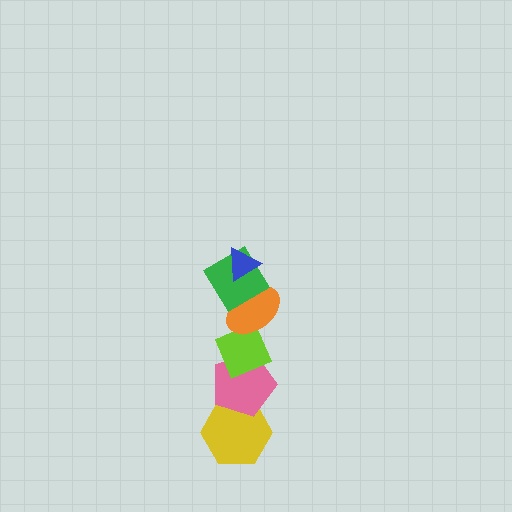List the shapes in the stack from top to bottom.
From top to bottom: the blue triangle, the green diamond, the orange ellipse, the lime diamond, the pink pentagon, the yellow hexagon.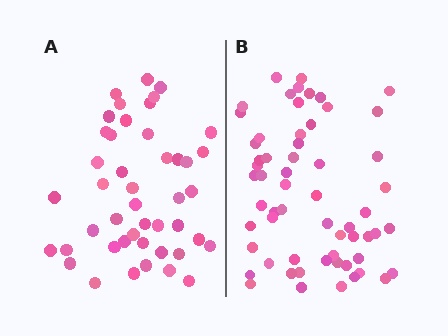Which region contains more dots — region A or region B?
Region B (the right region) has more dots.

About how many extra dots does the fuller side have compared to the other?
Region B has approximately 15 more dots than region A.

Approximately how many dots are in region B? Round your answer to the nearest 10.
About 60 dots.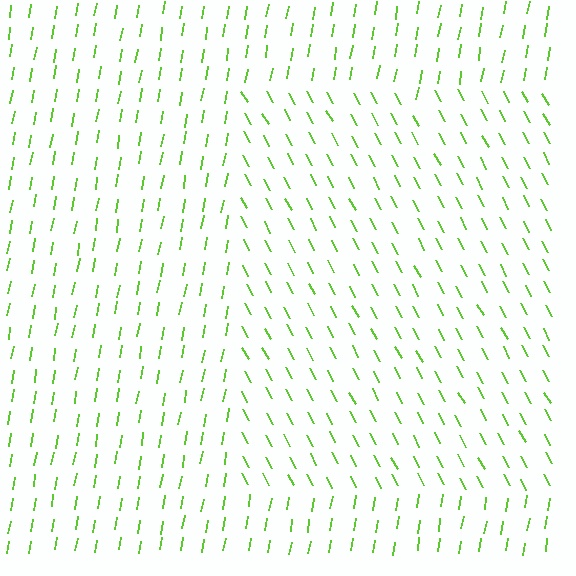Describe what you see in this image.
The image is filled with small lime line segments. A rectangle region in the image has lines oriented differently from the surrounding lines, creating a visible texture boundary.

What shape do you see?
I see a rectangle.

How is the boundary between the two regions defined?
The boundary is defined purely by a change in line orientation (approximately 38 degrees difference). All lines are the same color and thickness.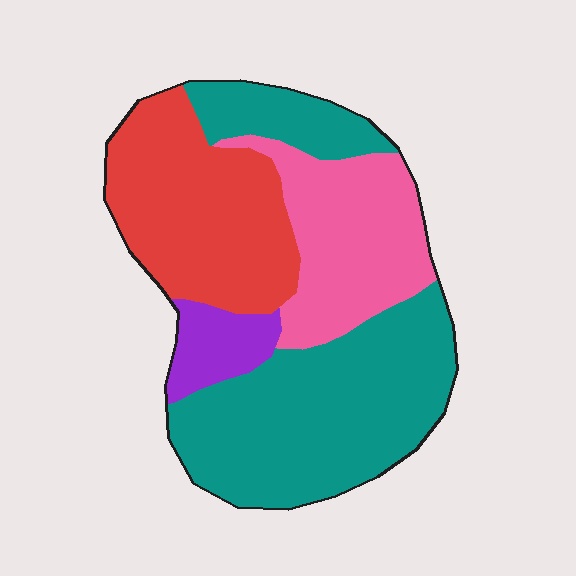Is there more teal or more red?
Teal.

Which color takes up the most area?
Teal, at roughly 45%.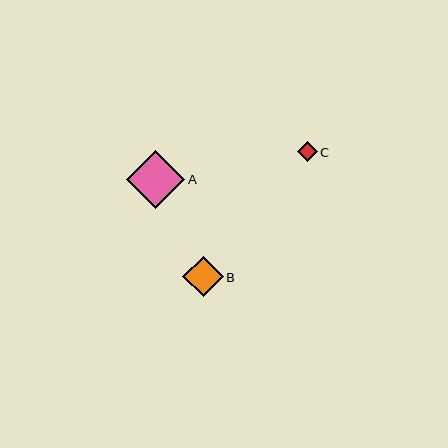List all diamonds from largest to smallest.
From largest to smallest: A, B, C.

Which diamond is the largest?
Diamond A is the largest with a size of approximately 58 pixels.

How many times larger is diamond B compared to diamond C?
Diamond B is approximately 2.0 times the size of diamond C.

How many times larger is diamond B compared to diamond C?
Diamond B is approximately 2.0 times the size of diamond C.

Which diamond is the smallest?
Diamond C is the smallest with a size of approximately 20 pixels.